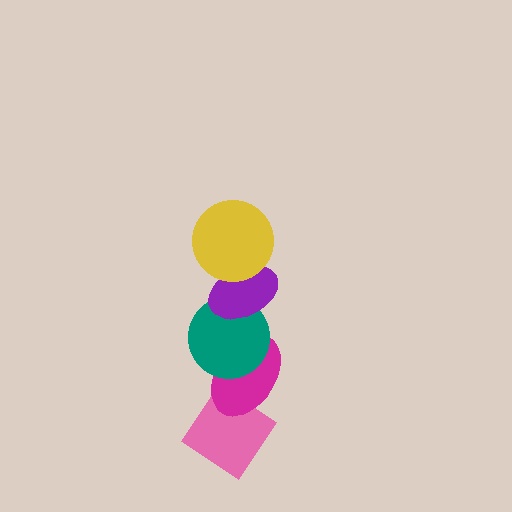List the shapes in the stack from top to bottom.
From top to bottom: the yellow circle, the purple ellipse, the teal circle, the magenta ellipse, the pink diamond.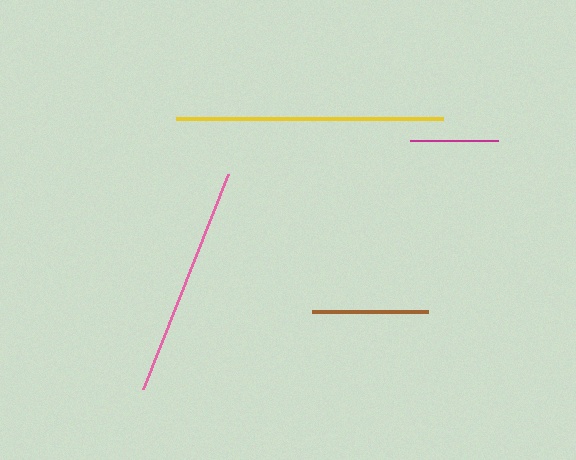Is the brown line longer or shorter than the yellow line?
The yellow line is longer than the brown line.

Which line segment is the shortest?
The magenta line is the shortest at approximately 89 pixels.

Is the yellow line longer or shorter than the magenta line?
The yellow line is longer than the magenta line.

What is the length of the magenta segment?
The magenta segment is approximately 89 pixels long.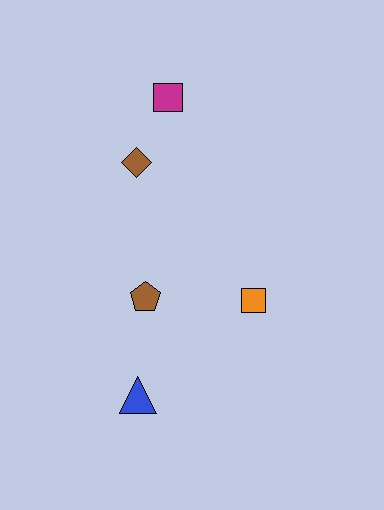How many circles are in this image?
There are no circles.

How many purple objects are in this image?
There are no purple objects.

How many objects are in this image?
There are 5 objects.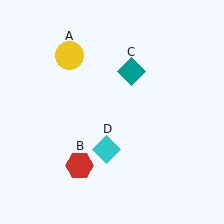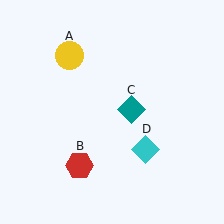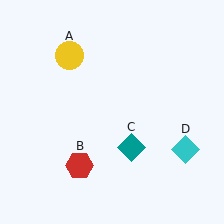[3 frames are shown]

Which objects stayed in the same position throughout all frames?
Yellow circle (object A) and red hexagon (object B) remained stationary.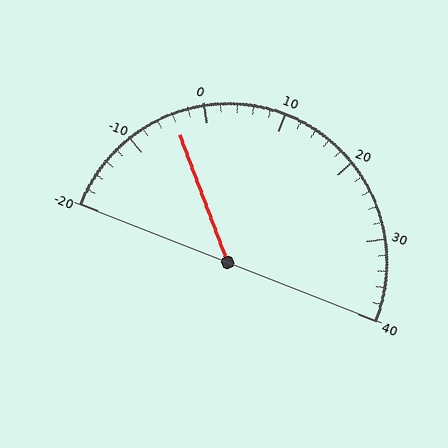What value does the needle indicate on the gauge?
The needle indicates approximately -4.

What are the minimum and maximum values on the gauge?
The gauge ranges from -20 to 40.